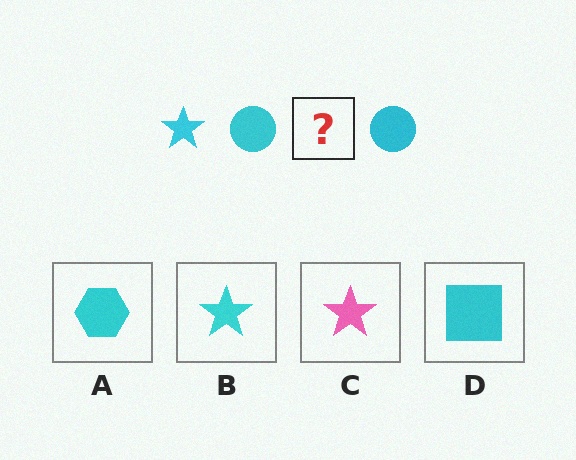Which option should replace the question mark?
Option B.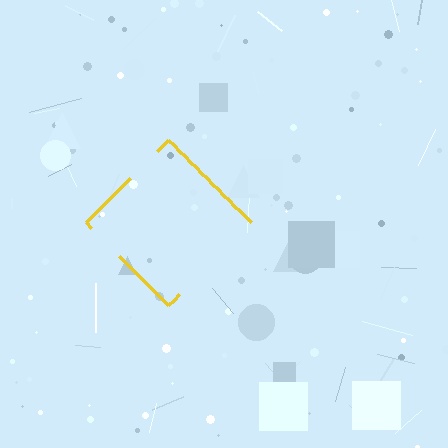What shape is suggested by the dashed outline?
The dashed outline suggests a diamond.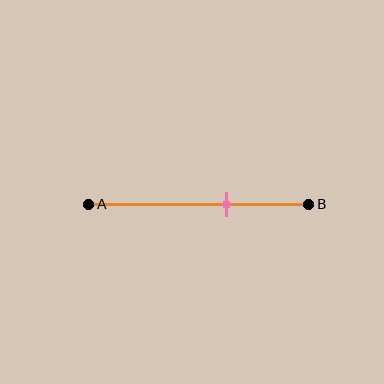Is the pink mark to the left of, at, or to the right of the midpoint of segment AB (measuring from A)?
The pink mark is to the right of the midpoint of segment AB.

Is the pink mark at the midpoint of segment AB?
No, the mark is at about 65% from A, not at the 50% midpoint.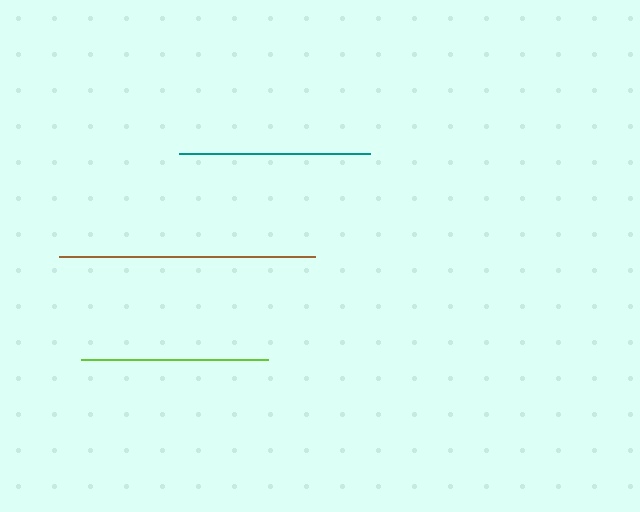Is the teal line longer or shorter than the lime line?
The teal line is longer than the lime line.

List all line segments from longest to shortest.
From longest to shortest: brown, teal, lime.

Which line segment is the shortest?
The lime line is the shortest at approximately 187 pixels.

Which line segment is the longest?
The brown line is the longest at approximately 255 pixels.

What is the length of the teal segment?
The teal segment is approximately 191 pixels long.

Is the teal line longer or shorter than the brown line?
The brown line is longer than the teal line.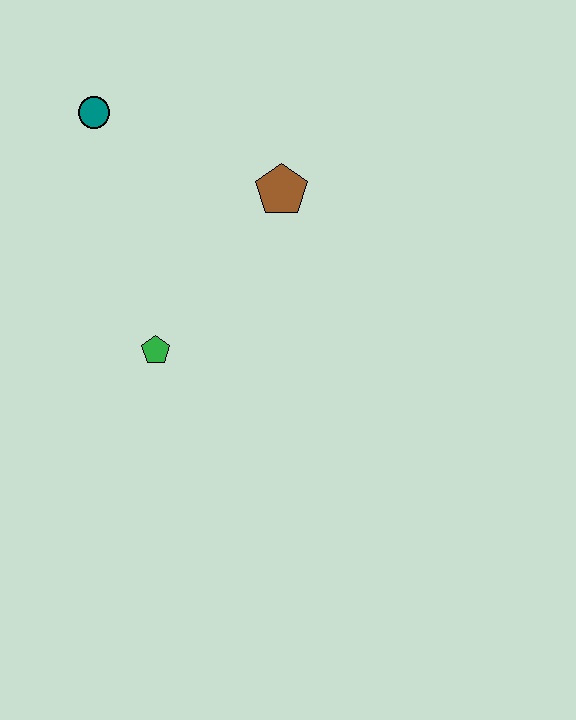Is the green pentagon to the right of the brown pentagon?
No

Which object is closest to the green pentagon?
The brown pentagon is closest to the green pentagon.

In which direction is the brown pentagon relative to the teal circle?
The brown pentagon is to the right of the teal circle.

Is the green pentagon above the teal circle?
No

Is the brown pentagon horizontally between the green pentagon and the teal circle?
No